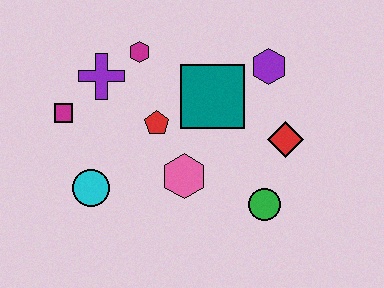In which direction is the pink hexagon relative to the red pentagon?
The pink hexagon is below the red pentagon.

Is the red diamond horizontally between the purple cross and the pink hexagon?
No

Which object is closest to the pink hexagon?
The red pentagon is closest to the pink hexagon.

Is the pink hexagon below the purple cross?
Yes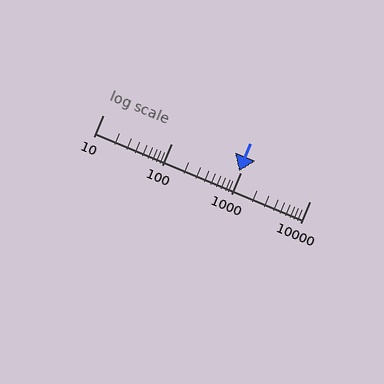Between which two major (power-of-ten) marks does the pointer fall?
The pointer is between 100 and 1000.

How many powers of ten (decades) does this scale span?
The scale spans 3 decades, from 10 to 10000.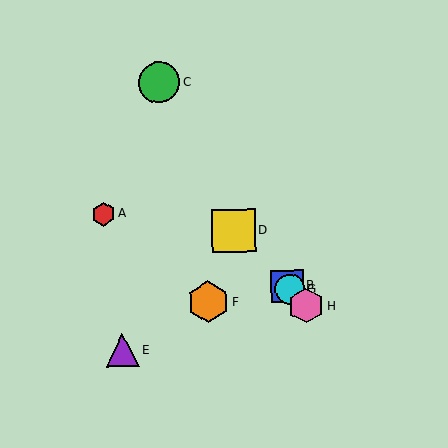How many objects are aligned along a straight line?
4 objects (B, D, G, H) are aligned along a straight line.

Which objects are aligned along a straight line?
Objects B, D, G, H are aligned along a straight line.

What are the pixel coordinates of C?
Object C is at (159, 82).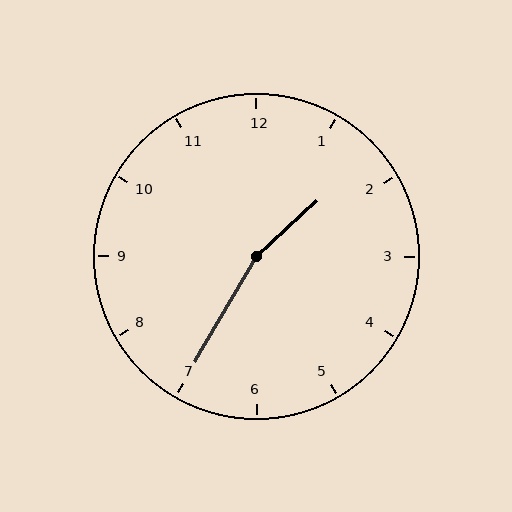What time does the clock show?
1:35.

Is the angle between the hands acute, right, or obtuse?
It is obtuse.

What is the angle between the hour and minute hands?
Approximately 162 degrees.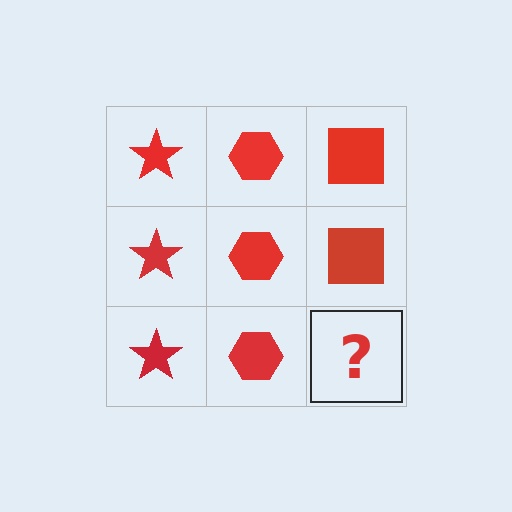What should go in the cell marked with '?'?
The missing cell should contain a red square.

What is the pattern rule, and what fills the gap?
The rule is that each column has a consistent shape. The gap should be filled with a red square.